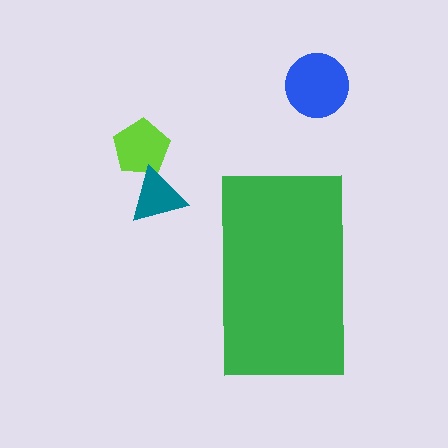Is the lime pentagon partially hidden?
No, the lime pentagon is fully visible.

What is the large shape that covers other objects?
A green rectangle.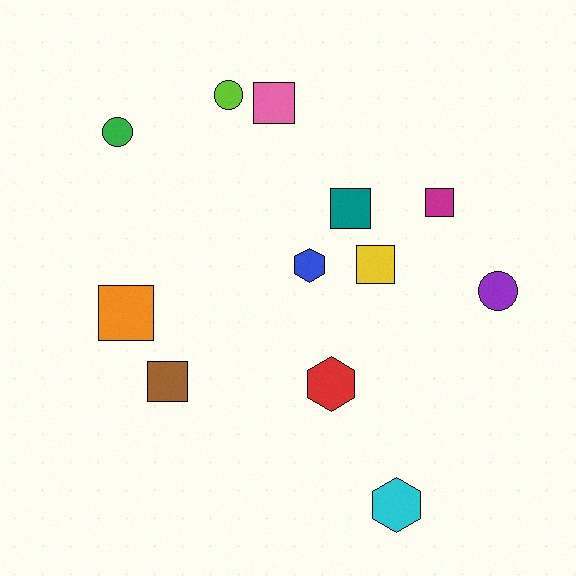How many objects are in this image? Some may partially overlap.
There are 12 objects.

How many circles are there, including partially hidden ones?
There are 3 circles.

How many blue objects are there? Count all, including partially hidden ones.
There is 1 blue object.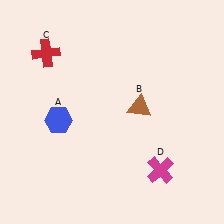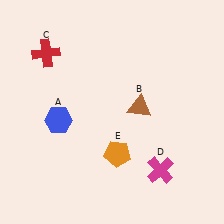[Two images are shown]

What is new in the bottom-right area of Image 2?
An orange pentagon (E) was added in the bottom-right area of Image 2.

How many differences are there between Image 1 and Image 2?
There is 1 difference between the two images.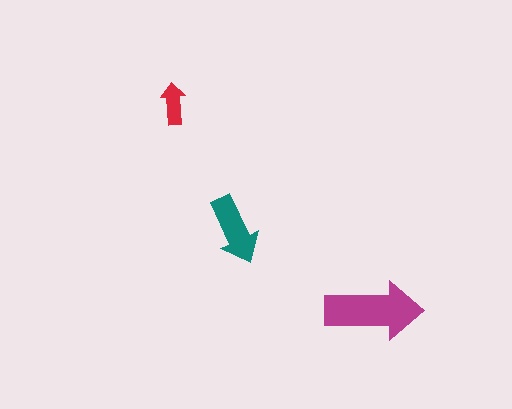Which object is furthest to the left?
The red arrow is leftmost.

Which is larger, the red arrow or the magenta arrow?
The magenta one.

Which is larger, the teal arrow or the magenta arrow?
The magenta one.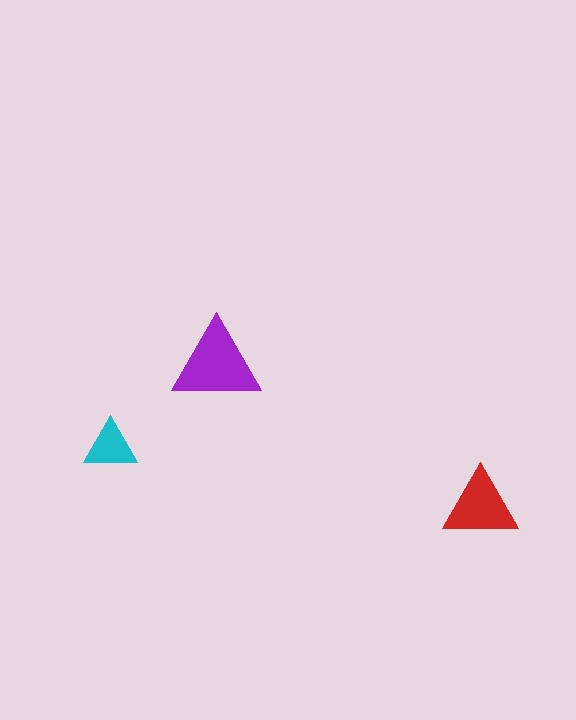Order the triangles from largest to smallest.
the purple one, the red one, the cyan one.